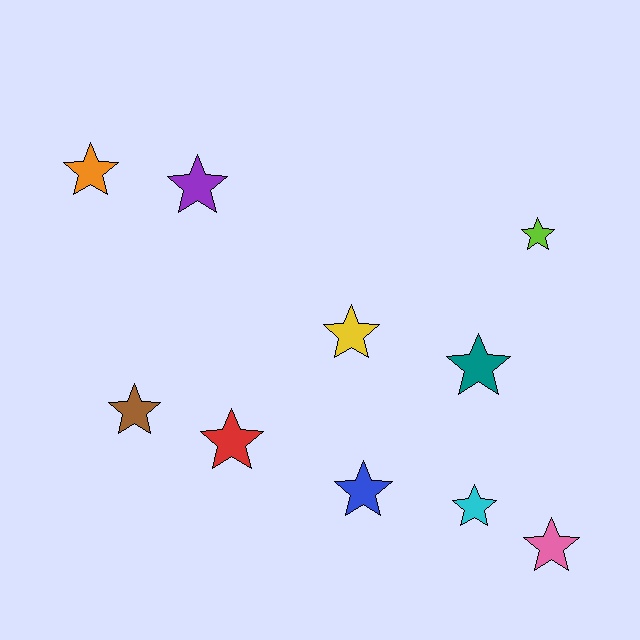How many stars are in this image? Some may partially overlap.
There are 10 stars.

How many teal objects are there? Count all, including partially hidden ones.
There is 1 teal object.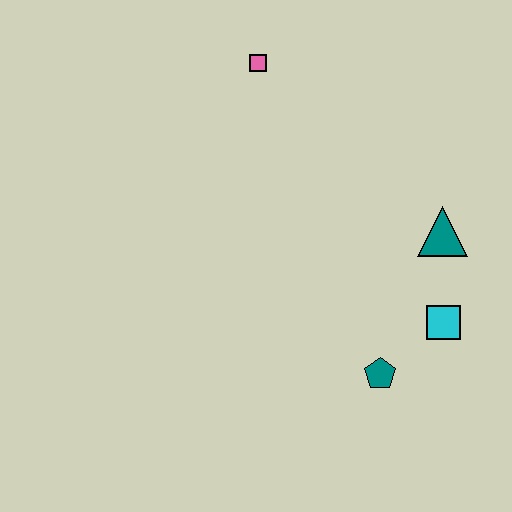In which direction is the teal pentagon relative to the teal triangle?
The teal pentagon is below the teal triangle.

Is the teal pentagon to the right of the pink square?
Yes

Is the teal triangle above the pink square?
No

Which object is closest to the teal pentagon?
The cyan square is closest to the teal pentagon.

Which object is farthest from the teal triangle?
The pink square is farthest from the teal triangle.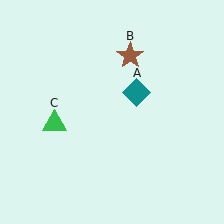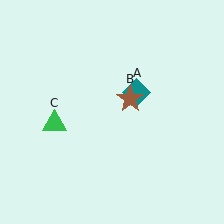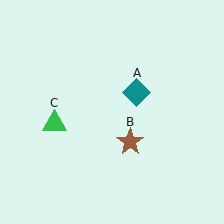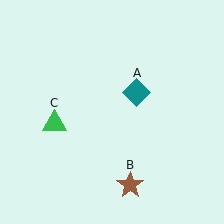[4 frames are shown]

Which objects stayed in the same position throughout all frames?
Teal diamond (object A) and green triangle (object C) remained stationary.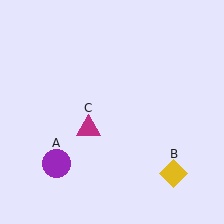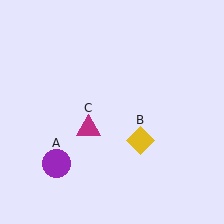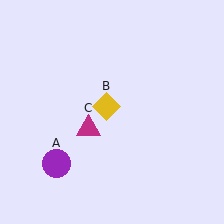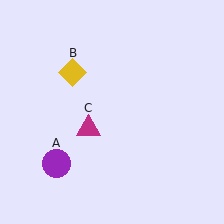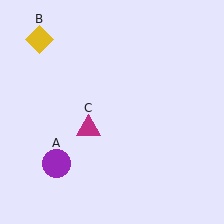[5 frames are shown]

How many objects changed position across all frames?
1 object changed position: yellow diamond (object B).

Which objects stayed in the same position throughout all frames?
Purple circle (object A) and magenta triangle (object C) remained stationary.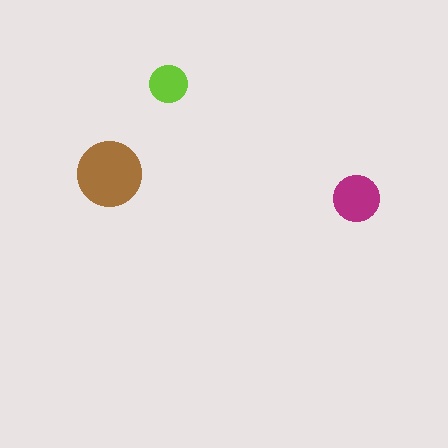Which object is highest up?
The lime circle is topmost.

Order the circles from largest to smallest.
the brown one, the magenta one, the lime one.